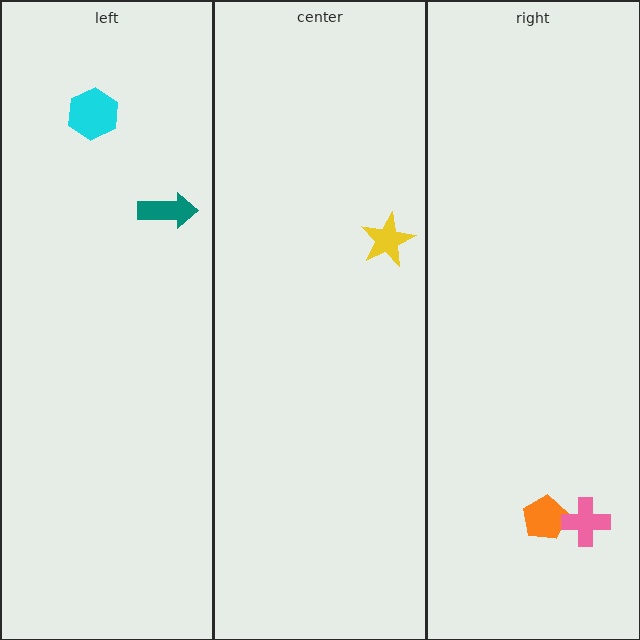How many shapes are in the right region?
2.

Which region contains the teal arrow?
The left region.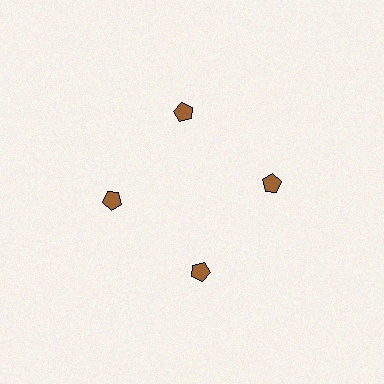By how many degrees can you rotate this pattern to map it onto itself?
The pattern maps onto itself every 90 degrees of rotation.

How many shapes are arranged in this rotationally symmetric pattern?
There are 4 shapes, arranged in 4 groups of 1.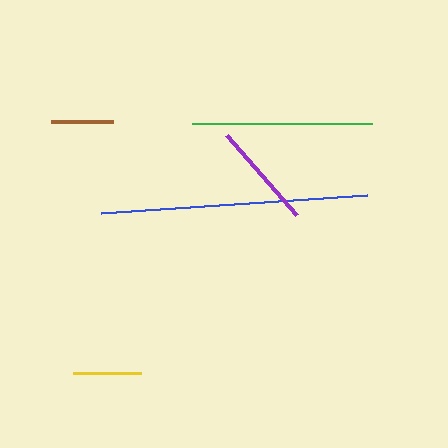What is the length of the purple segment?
The purple segment is approximately 106 pixels long.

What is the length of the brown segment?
The brown segment is approximately 62 pixels long.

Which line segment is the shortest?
The brown line is the shortest at approximately 62 pixels.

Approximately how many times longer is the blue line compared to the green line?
The blue line is approximately 1.5 times the length of the green line.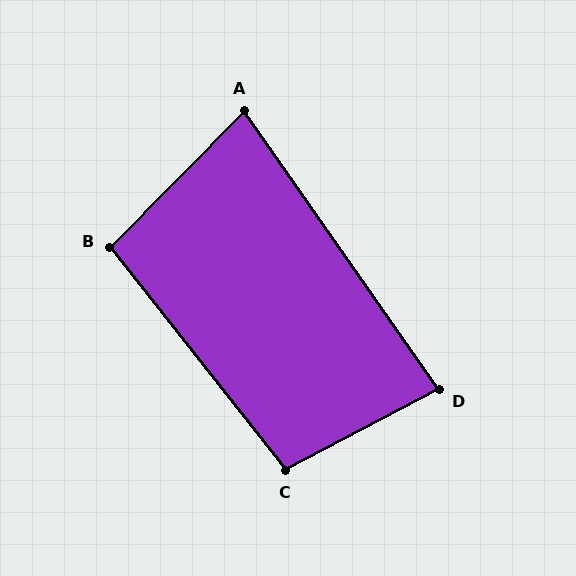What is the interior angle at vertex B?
Approximately 97 degrees (obtuse).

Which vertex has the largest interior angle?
C, at approximately 100 degrees.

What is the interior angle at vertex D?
Approximately 83 degrees (acute).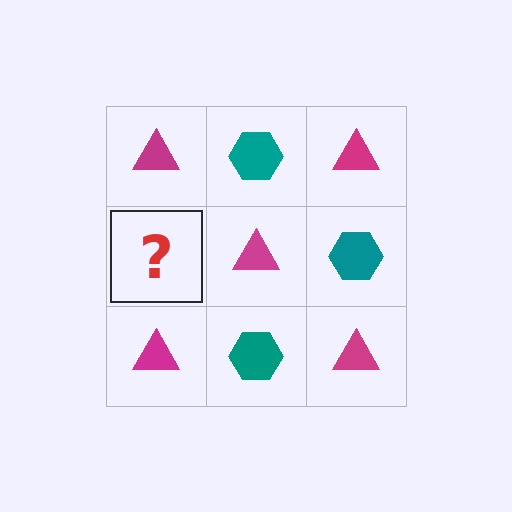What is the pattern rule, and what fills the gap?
The rule is that it alternates magenta triangle and teal hexagon in a checkerboard pattern. The gap should be filled with a teal hexagon.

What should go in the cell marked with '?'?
The missing cell should contain a teal hexagon.